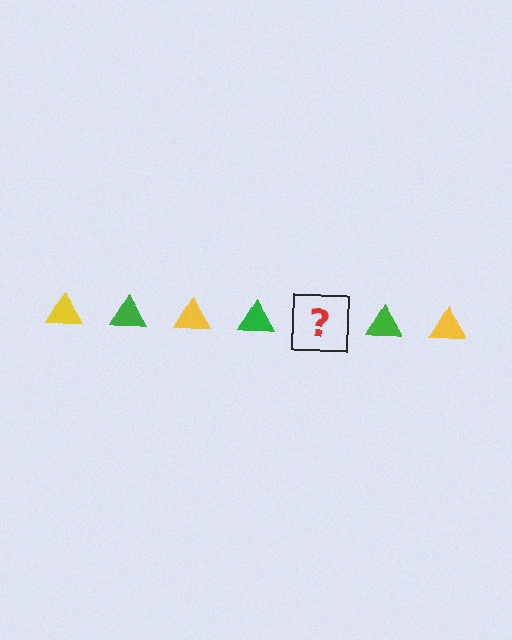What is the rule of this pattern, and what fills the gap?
The rule is that the pattern cycles through yellow, green triangles. The gap should be filled with a yellow triangle.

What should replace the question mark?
The question mark should be replaced with a yellow triangle.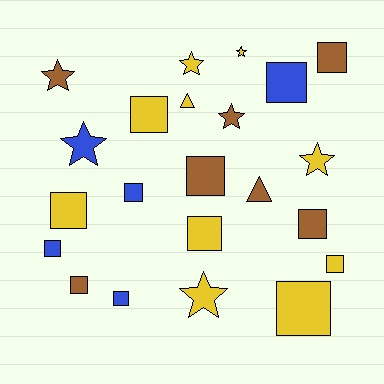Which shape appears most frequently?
Square, with 13 objects.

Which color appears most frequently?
Yellow, with 10 objects.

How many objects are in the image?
There are 22 objects.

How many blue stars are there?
There is 1 blue star.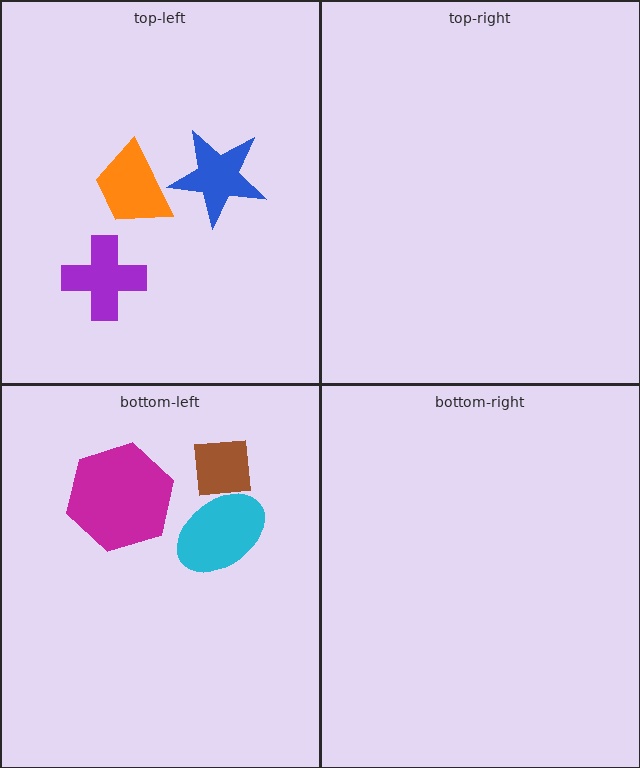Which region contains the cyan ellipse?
The bottom-left region.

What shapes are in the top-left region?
The orange trapezoid, the purple cross, the blue star.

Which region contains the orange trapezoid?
The top-left region.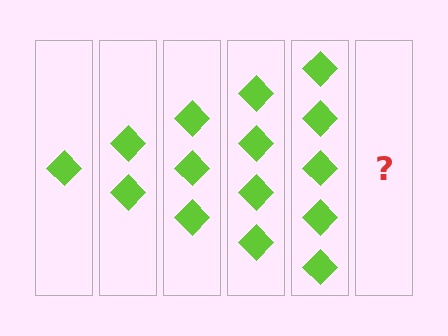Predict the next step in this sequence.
The next step is 6 diamonds.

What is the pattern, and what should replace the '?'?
The pattern is that each step adds one more diamond. The '?' should be 6 diamonds.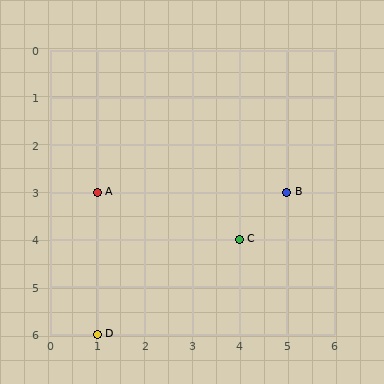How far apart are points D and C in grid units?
Points D and C are 3 columns and 2 rows apart (about 3.6 grid units diagonally).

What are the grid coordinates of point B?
Point B is at grid coordinates (5, 3).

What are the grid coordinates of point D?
Point D is at grid coordinates (1, 6).